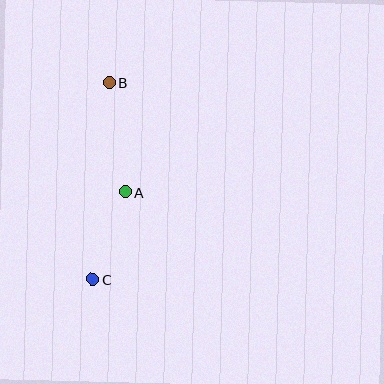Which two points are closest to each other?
Points A and C are closest to each other.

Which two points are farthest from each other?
Points B and C are farthest from each other.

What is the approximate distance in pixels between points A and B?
The distance between A and B is approximately 111 pixels.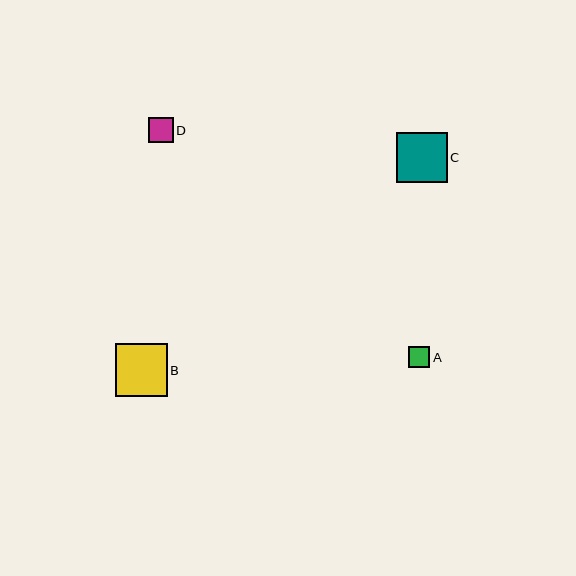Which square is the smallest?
Square A is the smallest with a size of approximately 21 pixels.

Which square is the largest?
Square B is the largest with a size of approximately 52 pixels.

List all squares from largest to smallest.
From largest to smallest: B, C, D, A.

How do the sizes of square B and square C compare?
Square B and square C are approximately the same size.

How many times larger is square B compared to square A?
Square B is approximately 2.5 times the size of square A.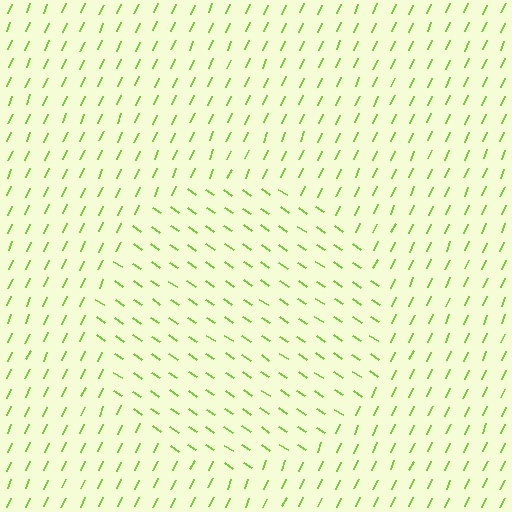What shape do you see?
I see a circle.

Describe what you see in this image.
The image is filled with small lime line segments. A circle region in the image has lines oriented differently from the surrounding lines, creating a visible texture boundary.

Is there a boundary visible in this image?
Yes, there is a texture boundary formed by a change in line orientation.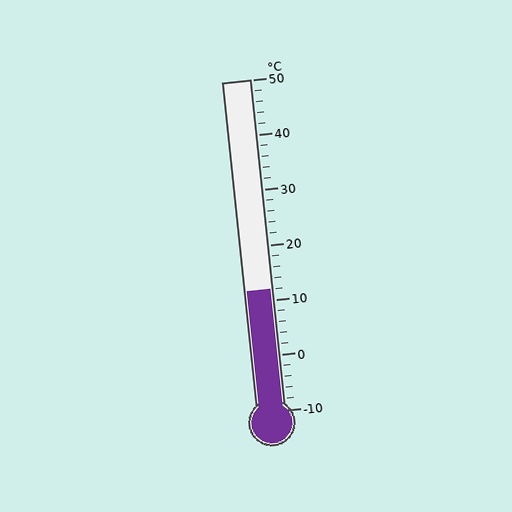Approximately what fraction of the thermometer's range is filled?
The thermometer is filled to approximately 35% of its range.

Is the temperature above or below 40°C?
The temperature is below 40°C.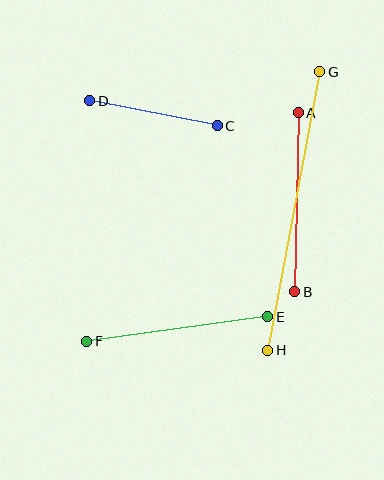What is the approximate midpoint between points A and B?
The midpoint is at approximately (297, 202) pixels.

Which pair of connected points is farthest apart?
Points G and H are farthest apart.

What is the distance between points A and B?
The distance is approximately 179 pixels.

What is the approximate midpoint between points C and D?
The midpoint is at approximately (153, 113) pixels.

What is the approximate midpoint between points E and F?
The midpoint is at approximately (177, 329) pixels.